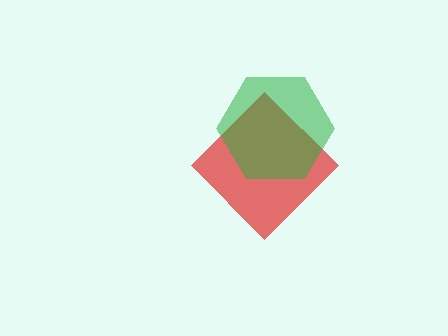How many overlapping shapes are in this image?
There are 2 overlapping shapes in the image.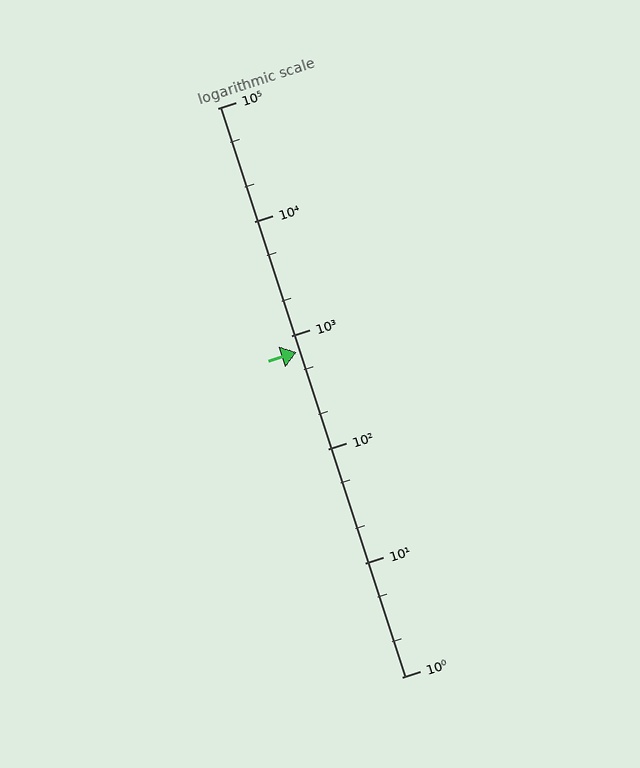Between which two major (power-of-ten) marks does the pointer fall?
The pointer is between 100 and 1000.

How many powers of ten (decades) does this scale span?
The scale spans 5 decades, from 1 to 100000.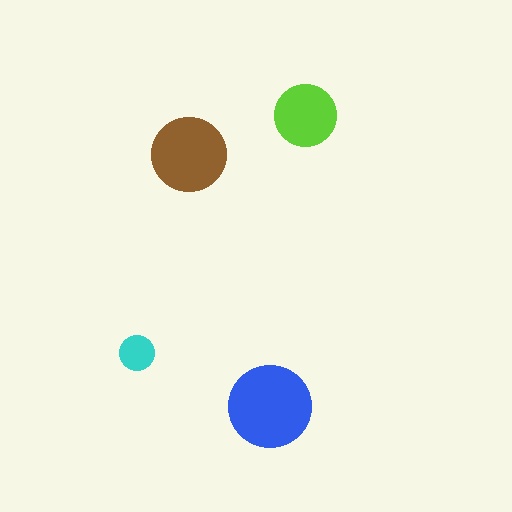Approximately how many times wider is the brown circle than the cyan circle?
About 2 times wider.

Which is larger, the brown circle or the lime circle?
The brown one.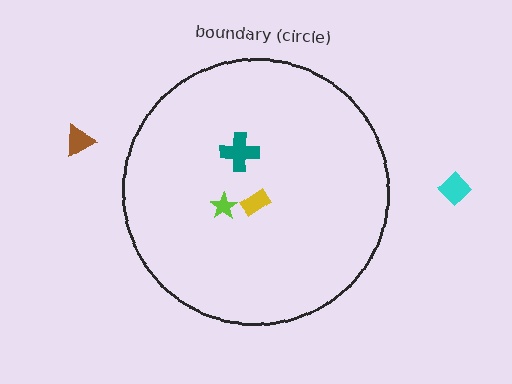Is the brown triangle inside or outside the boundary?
Outside.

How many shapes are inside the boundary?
3 inside, 2 outside.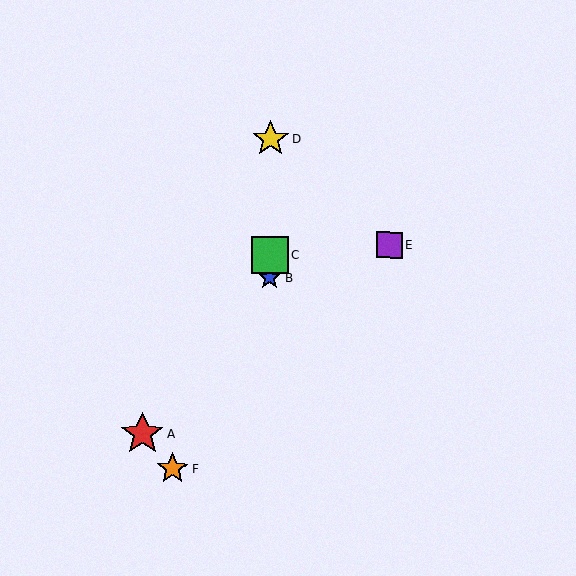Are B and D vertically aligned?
Yes, both are at x≈270.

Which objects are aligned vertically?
Objects B, C, D are aligned vertically.